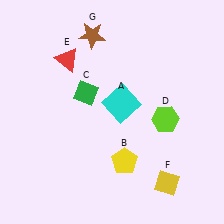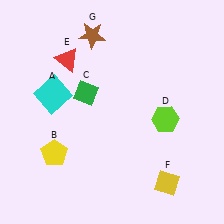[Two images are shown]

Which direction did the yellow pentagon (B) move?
The yellow pentagon (B) moved left.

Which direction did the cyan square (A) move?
The cyan square (A) moved left.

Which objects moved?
The objects that moved are: the cyan square (A), the yellow pentagon (B).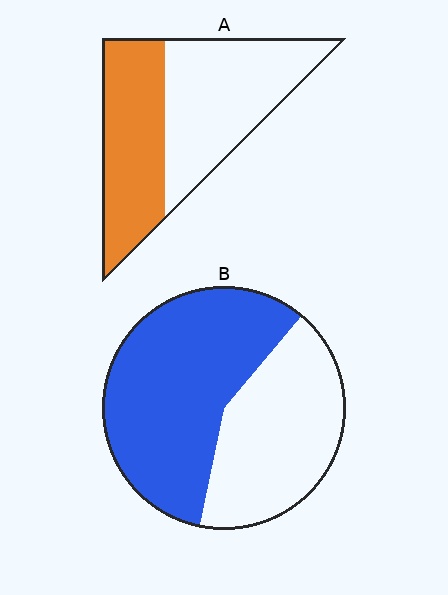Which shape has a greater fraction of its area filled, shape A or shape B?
Shape B.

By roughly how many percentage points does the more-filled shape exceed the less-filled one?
By roughly 15 percentage points (B over A).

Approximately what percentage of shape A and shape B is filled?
A is approximately 45% and B is approximately 60%.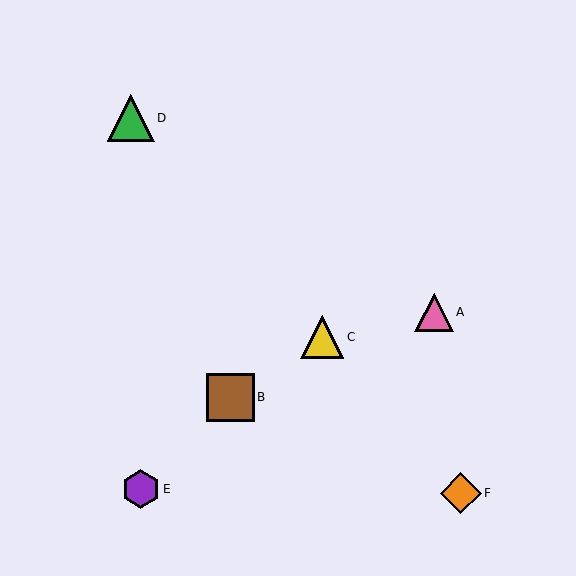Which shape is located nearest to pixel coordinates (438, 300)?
The pink triangle (labeled A) at (434, 312) is nearest to that location.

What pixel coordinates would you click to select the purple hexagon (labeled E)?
Click at (141, 489) to select the purple hexagon E.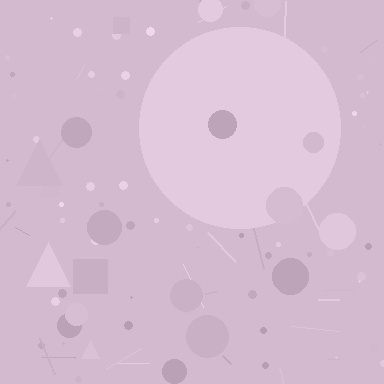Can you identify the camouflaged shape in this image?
The camouflaged shape is a circle.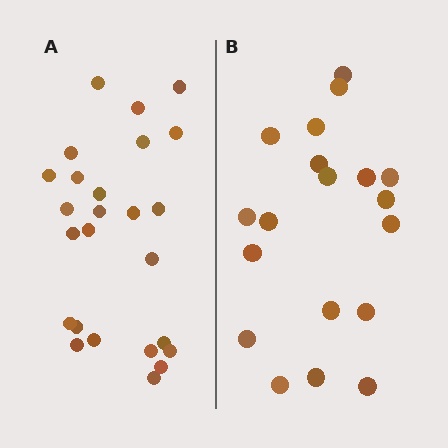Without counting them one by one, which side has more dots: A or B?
Region A (the left region) has more dots.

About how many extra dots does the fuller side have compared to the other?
Region A has about 6 more dots than region B.